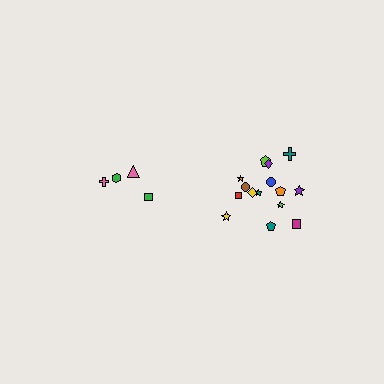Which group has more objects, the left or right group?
The right group.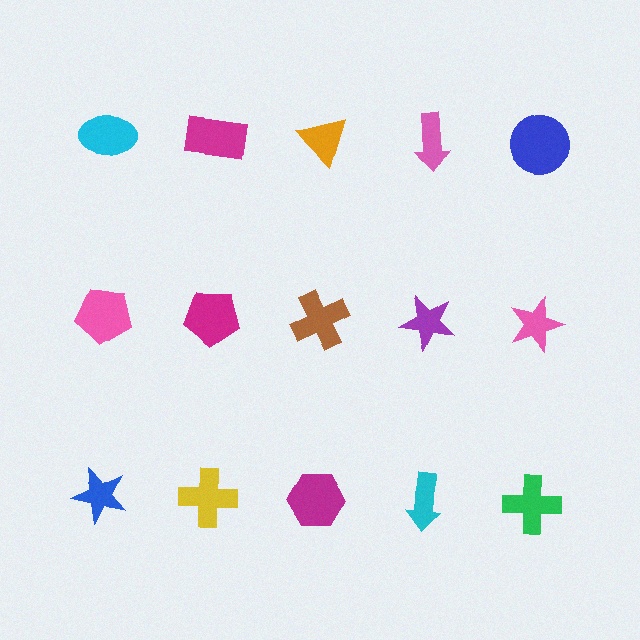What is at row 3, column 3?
A magenta hexagon.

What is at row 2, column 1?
A pink pentagon.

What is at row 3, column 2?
A yellow cross.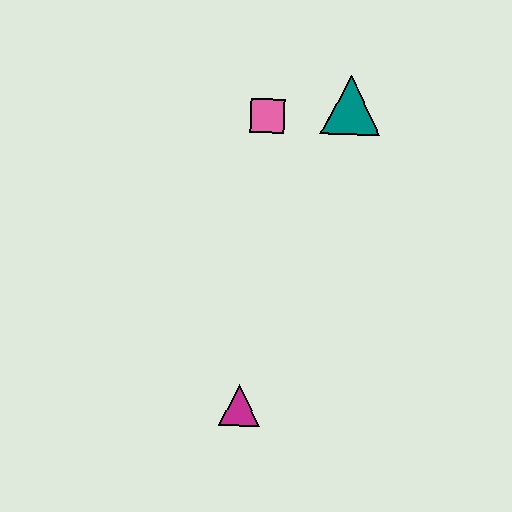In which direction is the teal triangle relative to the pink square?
The teal triangle is to the right of the pink square.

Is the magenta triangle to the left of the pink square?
Yes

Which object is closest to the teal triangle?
The pink square is closest to the teal triangle.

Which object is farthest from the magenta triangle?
The teal triangle is farthest from the magenta triangle.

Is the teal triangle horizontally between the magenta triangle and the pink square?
No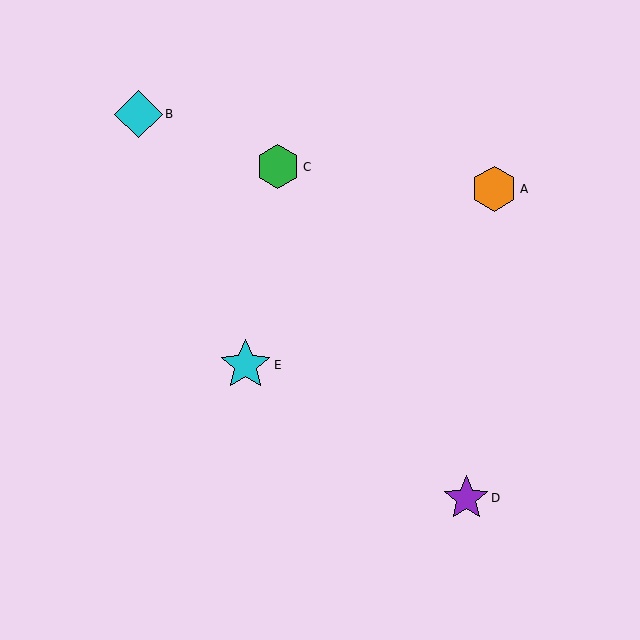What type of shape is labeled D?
Shape D is a purple star.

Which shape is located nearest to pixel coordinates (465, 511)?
The purple star (labeled D) at (466, 498) is nearest to that location.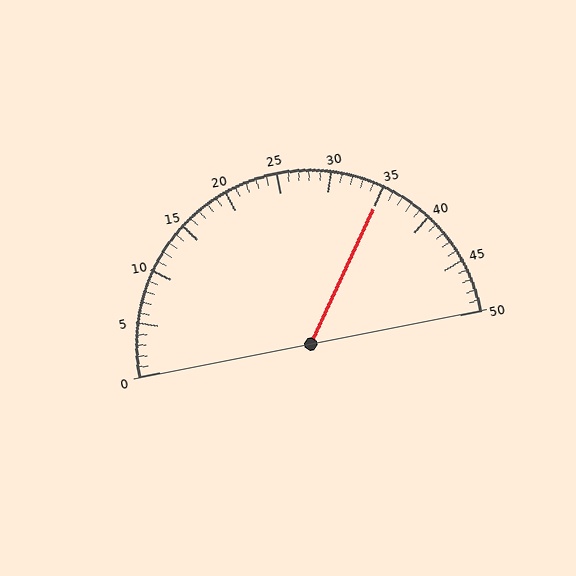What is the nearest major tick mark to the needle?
The nearest major tick mark is 35.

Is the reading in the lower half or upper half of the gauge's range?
The reading is in the upper half of the range (0 to 50).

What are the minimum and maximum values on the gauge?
The gauge ranges from 0 to 50.